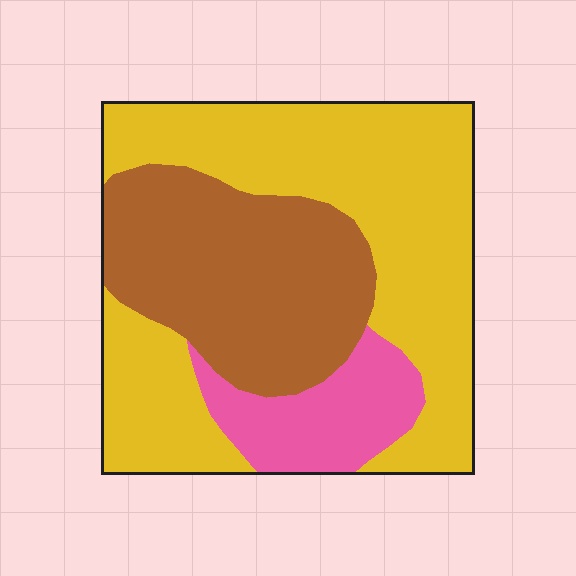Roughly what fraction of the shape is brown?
Brown covers 33% of the shape.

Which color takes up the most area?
Yellow, at roughly 55%.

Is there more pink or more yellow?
Yellow.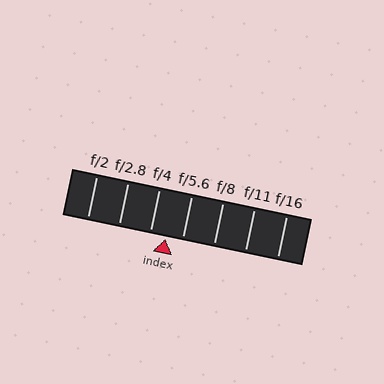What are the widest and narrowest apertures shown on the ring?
The widest aperture shown is f/2 and the narrowest is f/16.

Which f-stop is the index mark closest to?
The index mark is closest to f/4.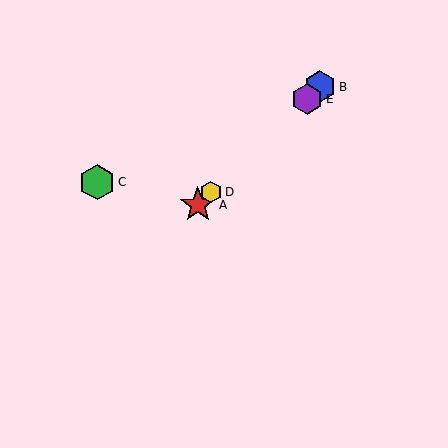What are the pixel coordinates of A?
Object A is at (198, 205).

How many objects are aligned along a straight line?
4 objects (A, B, D, E) are aligned along a straight line.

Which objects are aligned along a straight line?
Objects A, B, D, E are aligned along a straight line.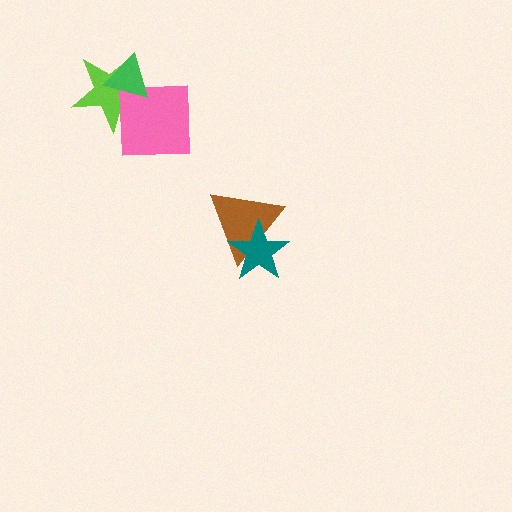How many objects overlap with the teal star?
1 object overlaps with the teal star.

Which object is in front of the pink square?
The green triangle is in front of the pink square.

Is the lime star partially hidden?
Yes, it is partially covered by another shape.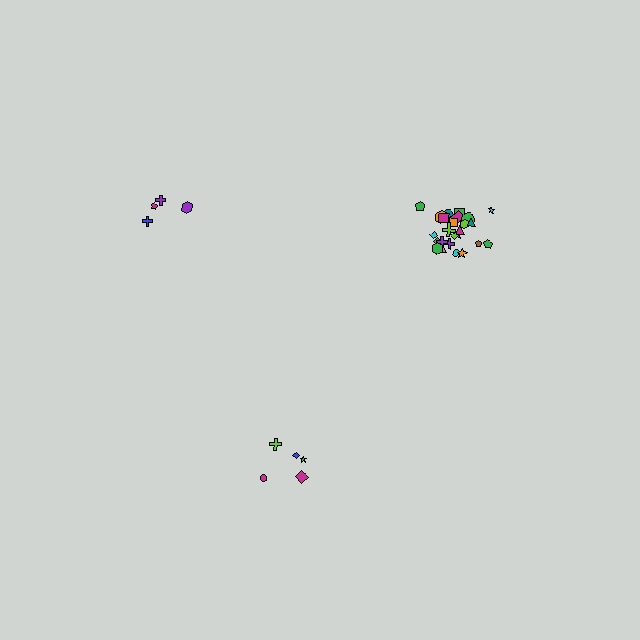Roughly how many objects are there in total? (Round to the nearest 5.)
Roughly 35 objects in total.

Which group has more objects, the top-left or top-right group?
The top-right group.